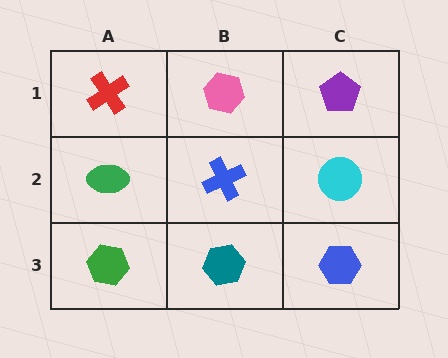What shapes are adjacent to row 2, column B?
A pink hexagon (row 1, column B), a teal hexagon (row 3, column B), a green ellipse (row 2, column A), a cyan circle (row 2, column C).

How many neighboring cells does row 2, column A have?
3.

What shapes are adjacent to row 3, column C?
A cyan circle (row 2, column C), a teal hexagon (row 3, column B).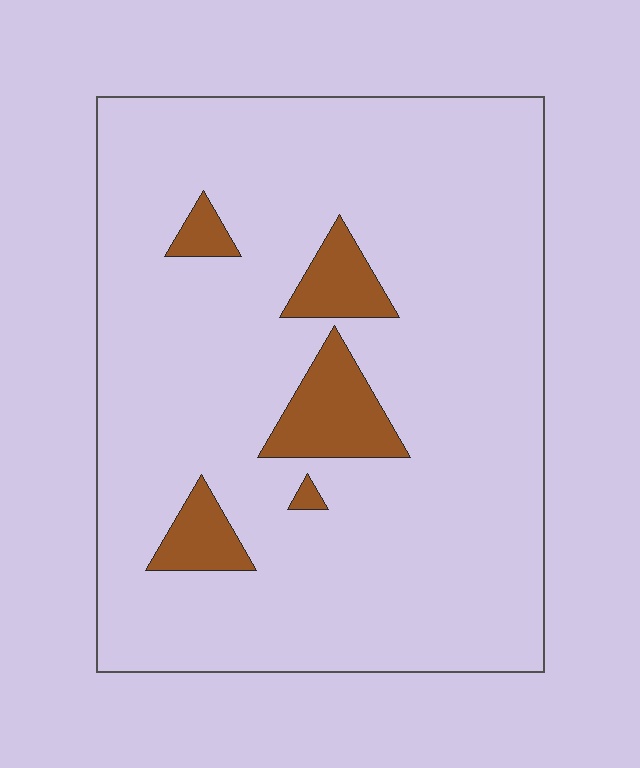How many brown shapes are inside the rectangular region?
5.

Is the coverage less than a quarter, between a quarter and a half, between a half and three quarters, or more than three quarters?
Less than a quarter.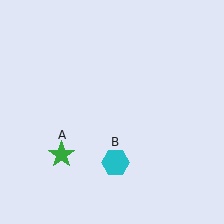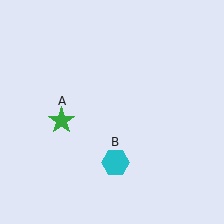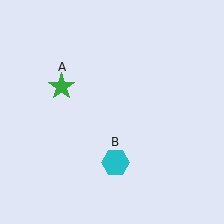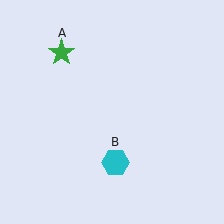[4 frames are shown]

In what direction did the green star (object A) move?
The green star (object A) moved up.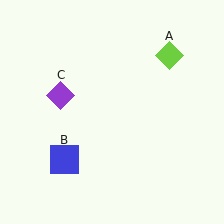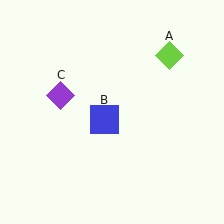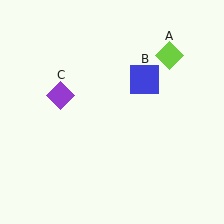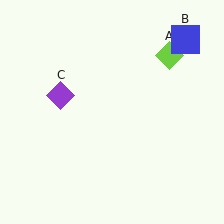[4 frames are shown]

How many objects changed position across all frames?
1 object changed position: blue square (object B).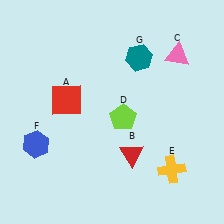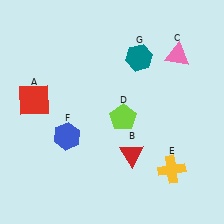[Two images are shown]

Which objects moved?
The objects that moved are: the red square (A), the blue hexagon (F).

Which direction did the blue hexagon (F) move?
The blue hexagon (F) moved right.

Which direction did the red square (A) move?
The red square (A) moved left.